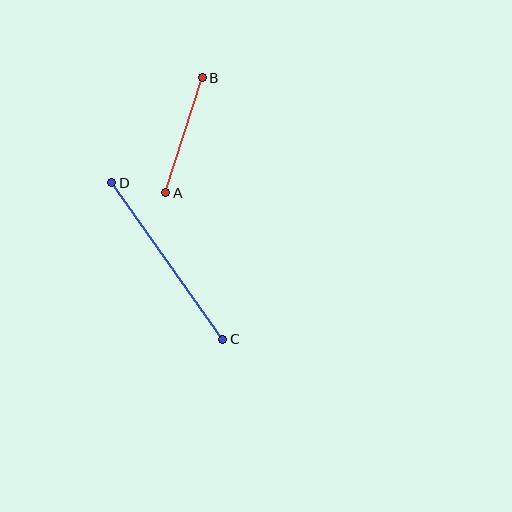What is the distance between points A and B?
The distance is approximately 121 pixels.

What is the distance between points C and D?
The distance is approximately 192 pixels.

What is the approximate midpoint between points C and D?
The midpoint is at approximately (167, 261) pixels.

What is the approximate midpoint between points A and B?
The midpoint is at approximately (184, 135) pixels.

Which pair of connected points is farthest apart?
Points C and D are farthest apart.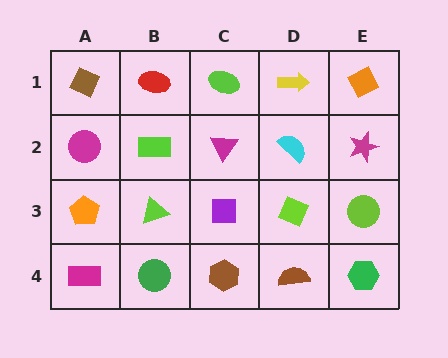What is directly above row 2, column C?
A lime ellipse.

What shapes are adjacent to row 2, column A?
A brown diamond (row 1, column A), an orange pentagon (row 3, column A), a lime rectangle (row 2, column B).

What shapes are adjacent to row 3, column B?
A lime rectangle (row 2, column B), a green circle (row 4, column B), an orange pentagon (row 3, column A), a purple square (row 3, column C).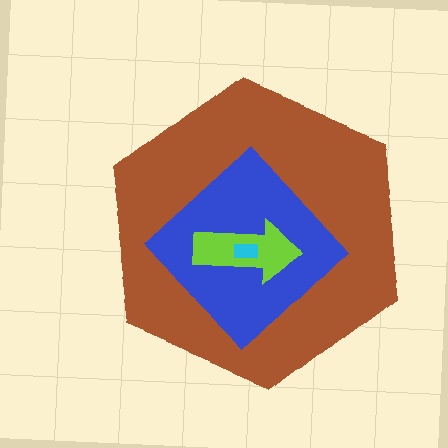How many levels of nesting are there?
4.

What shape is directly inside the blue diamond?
The lime arrow.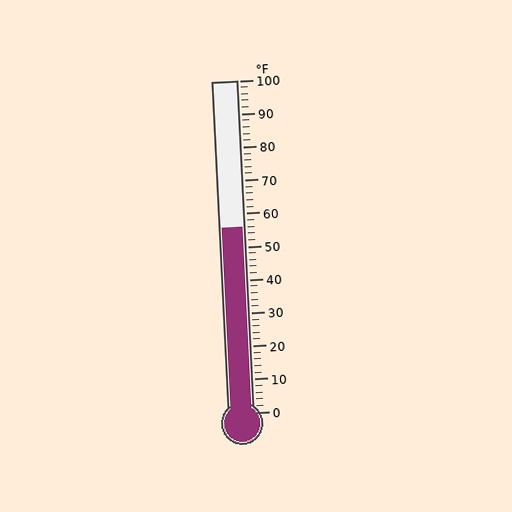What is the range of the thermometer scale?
The thermometer scale ranges from 0°F to 100°F.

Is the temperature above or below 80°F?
The temperature is below 80°F.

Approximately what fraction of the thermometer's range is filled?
The thermometer is filled to approximately 55% of its range.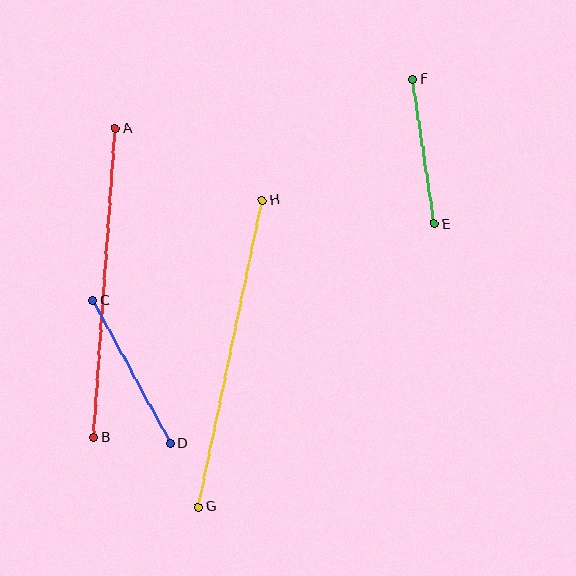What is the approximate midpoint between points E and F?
The midpoint is at approximately (424, 152) pixels.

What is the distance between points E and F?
The distance is approximately 147 pixels.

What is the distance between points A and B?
The distance is approximately 309 pixels.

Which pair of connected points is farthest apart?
Points G and H are farthest apart.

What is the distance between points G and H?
The distance is approximately 313 pixels.